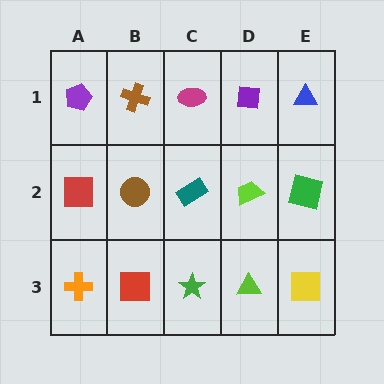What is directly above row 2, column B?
A brown cross.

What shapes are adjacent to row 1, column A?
A red square (row 2, column A), a brown cross (row 1, column B).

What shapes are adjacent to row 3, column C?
A teal rectangle (row 2, column C), a red square (row 3, column B), a lime triangle (row 3, column D).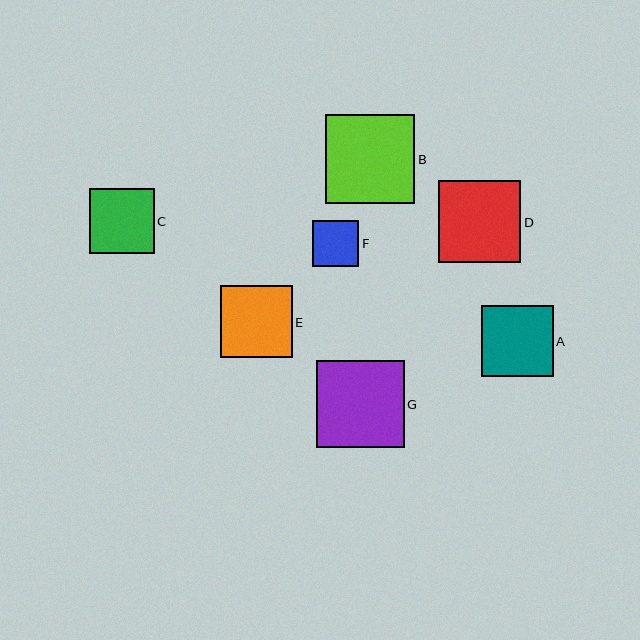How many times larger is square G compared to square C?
Square G is approximately 1.3 times the size of square C.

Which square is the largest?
Square B is the largest with a size of approximately 89 pixels.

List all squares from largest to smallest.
From largest to smallest: B, G, D, E, A, C, F.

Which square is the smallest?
Square F is the smallest with a size of approximately 46 pixels.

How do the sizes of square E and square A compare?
Square E and square A are approximately the same size.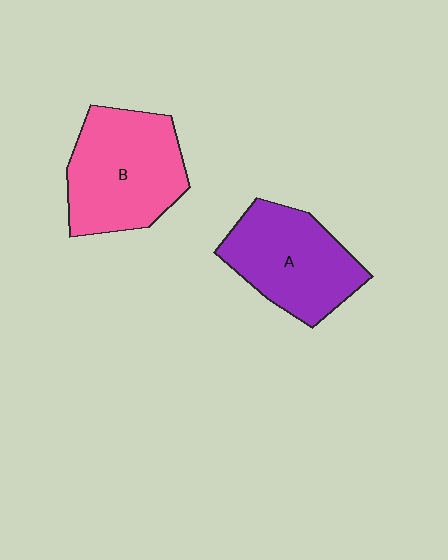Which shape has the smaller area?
Shape A (purple).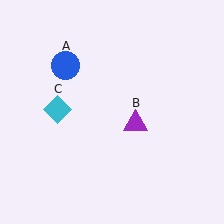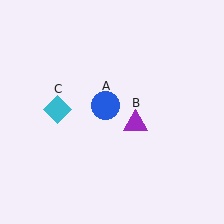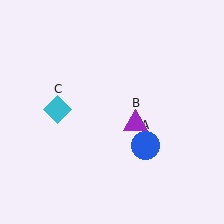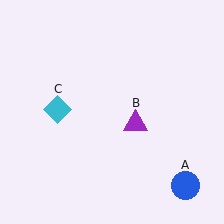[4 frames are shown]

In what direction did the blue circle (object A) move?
The blue circle (object A) moved down and to the right.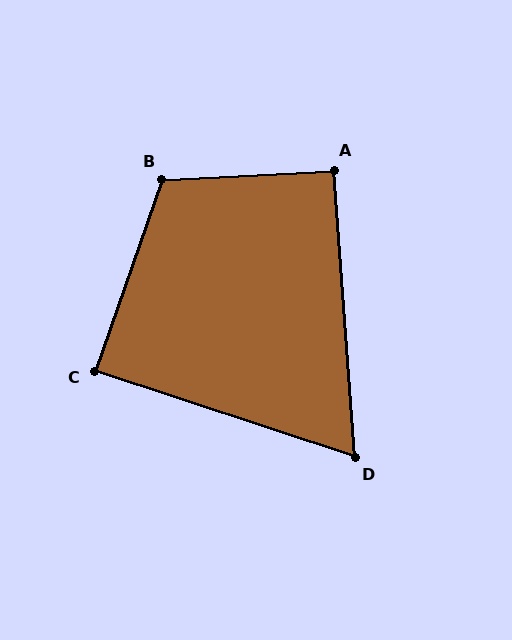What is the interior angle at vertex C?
Approximately 89 degrees (approximately right).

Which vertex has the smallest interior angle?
D, at approximately 68 degrees.